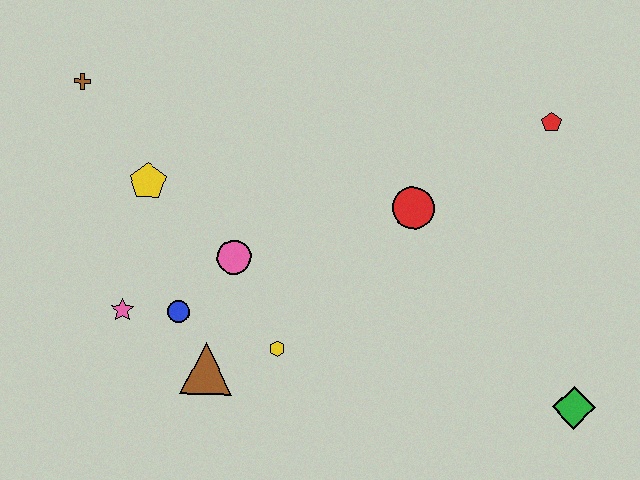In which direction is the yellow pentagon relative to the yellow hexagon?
The yellow pentagon is above the yellow hexagon.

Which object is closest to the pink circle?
The blue circle is closest to the pink circle.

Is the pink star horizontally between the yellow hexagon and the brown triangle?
No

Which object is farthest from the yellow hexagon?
The red pentagon is farthest from the yellow hexagon.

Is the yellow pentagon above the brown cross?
No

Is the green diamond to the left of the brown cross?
No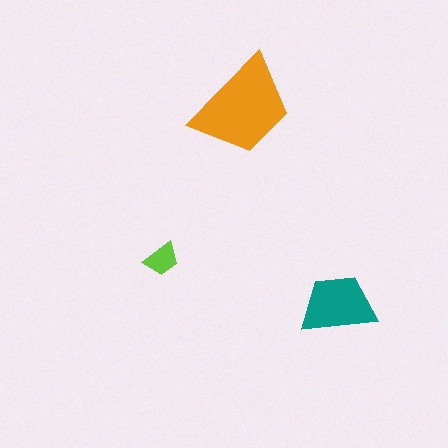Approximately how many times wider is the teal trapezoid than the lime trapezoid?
About 2 times wider.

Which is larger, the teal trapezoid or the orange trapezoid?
The orange one.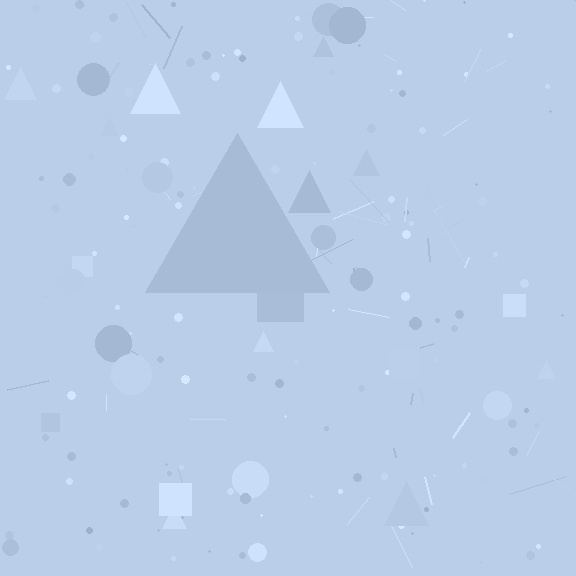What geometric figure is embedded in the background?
A triangle is embedded in the background.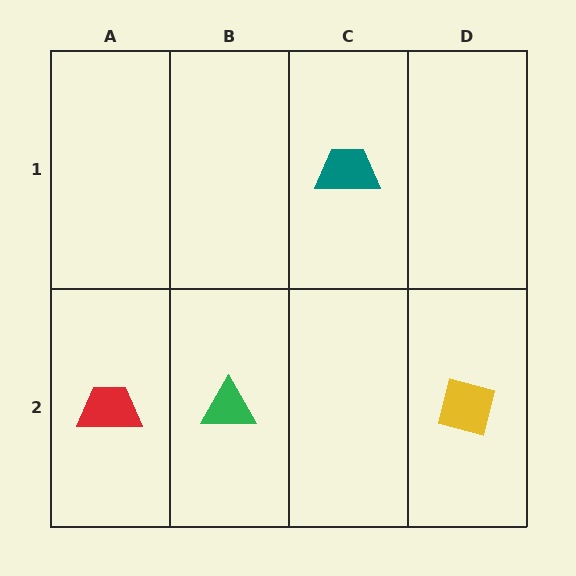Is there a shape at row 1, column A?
No, that cell is empty.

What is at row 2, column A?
A red trapezoid.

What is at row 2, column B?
A green triangle.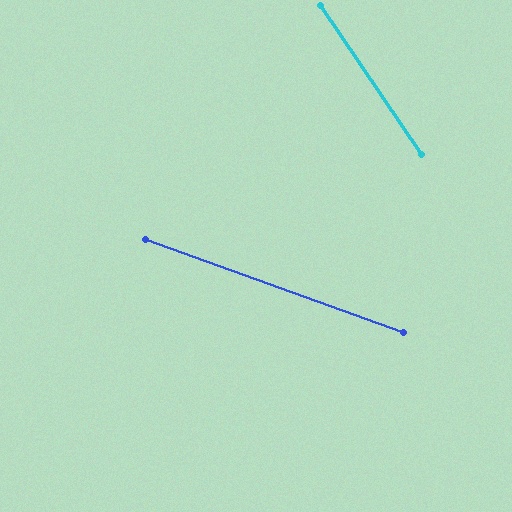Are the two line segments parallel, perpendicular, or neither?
Neither parallel nor perpendicular — they differ by about 36°.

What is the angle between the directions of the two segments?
Approximately 36 degrees.